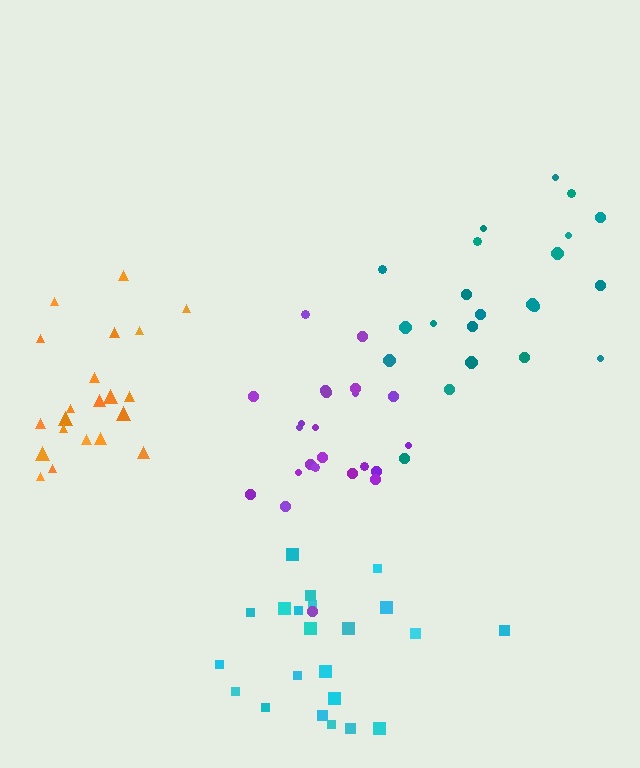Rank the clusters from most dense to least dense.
orange, purple, cyan, teal.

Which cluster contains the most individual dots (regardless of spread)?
Purple (23).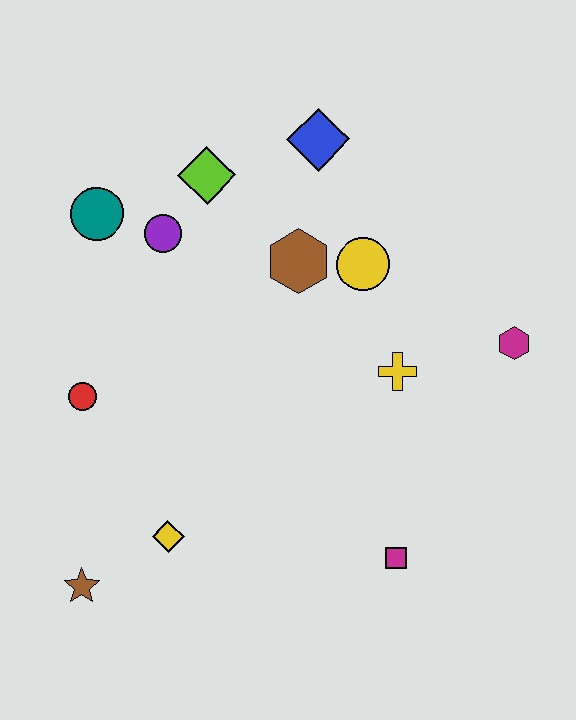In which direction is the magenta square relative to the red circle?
The magenta square is to the right of the red circle.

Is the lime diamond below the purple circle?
No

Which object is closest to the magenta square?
The yellow cross is closest to the magenta square.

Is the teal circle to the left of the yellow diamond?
Yes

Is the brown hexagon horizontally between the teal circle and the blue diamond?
Yes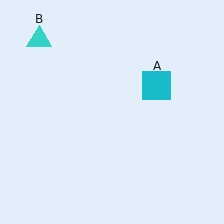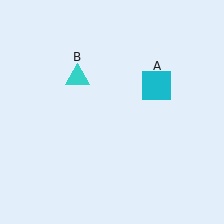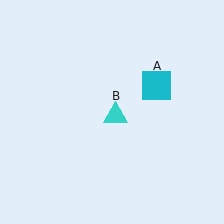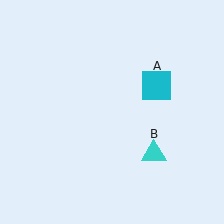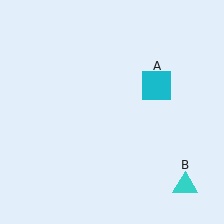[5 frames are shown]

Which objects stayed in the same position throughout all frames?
Cyan square (object A) remained stationary.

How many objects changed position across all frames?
1 object changed position: cyan triangle (object B).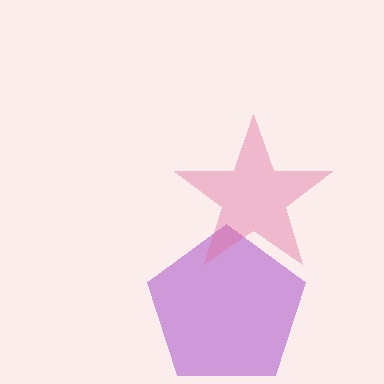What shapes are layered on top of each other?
The layered shapes are: a purple pentagon, a pink star.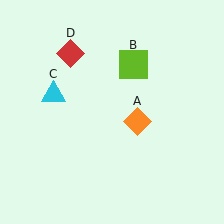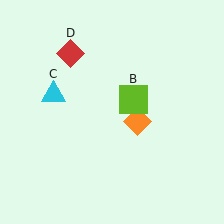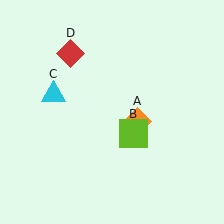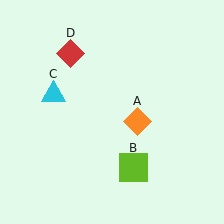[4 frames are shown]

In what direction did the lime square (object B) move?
The lime square (object B) moved down.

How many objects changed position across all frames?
1 object changed position: lime square (object B).